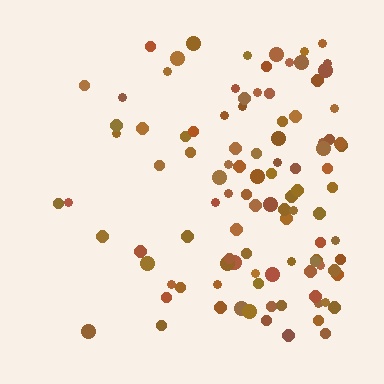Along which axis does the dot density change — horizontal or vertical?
Horizontal.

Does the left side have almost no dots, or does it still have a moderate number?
Still a moderate number, just noticeably fewer than the right.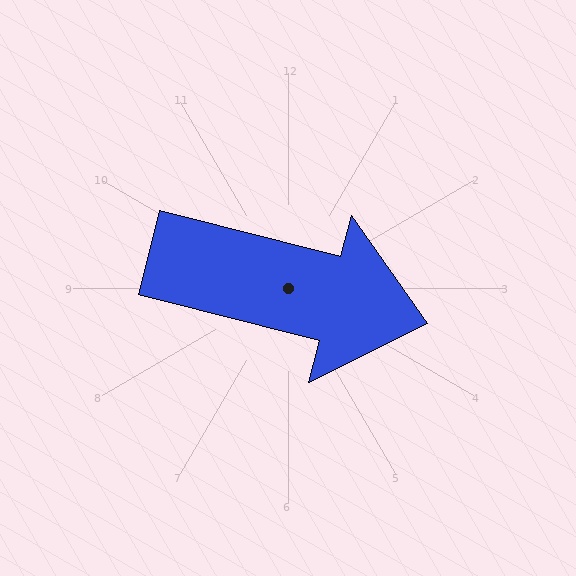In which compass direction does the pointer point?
East.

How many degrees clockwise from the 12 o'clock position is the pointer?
Approximately 104 degrees.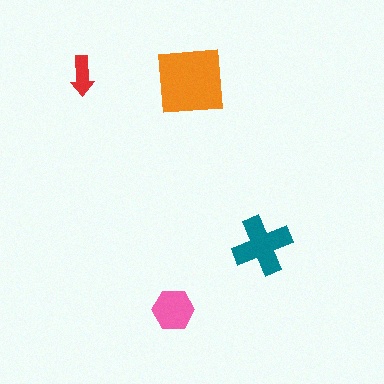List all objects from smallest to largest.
The red arrow, the pink hexagon, the teal cross, the orange square.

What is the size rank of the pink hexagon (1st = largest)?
3rd.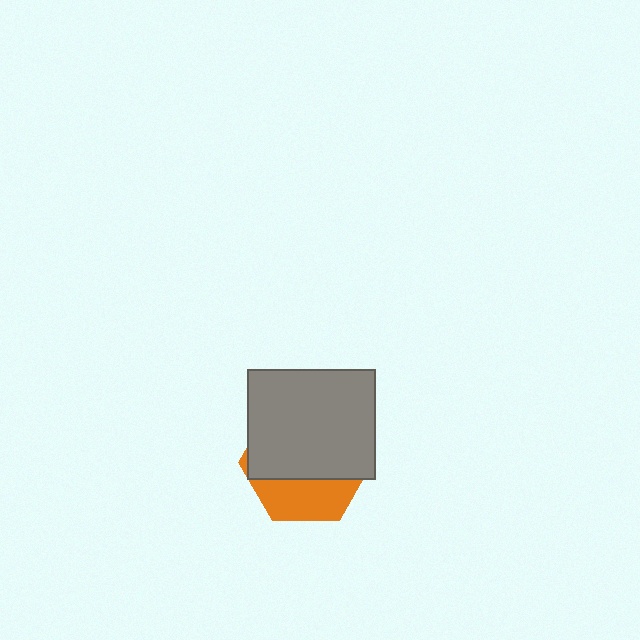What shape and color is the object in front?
The object in front is a gray rectangle.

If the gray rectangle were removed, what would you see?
You would see the complete orange hexagon.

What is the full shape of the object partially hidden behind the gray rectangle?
The partially hidden object is an orange hexagon.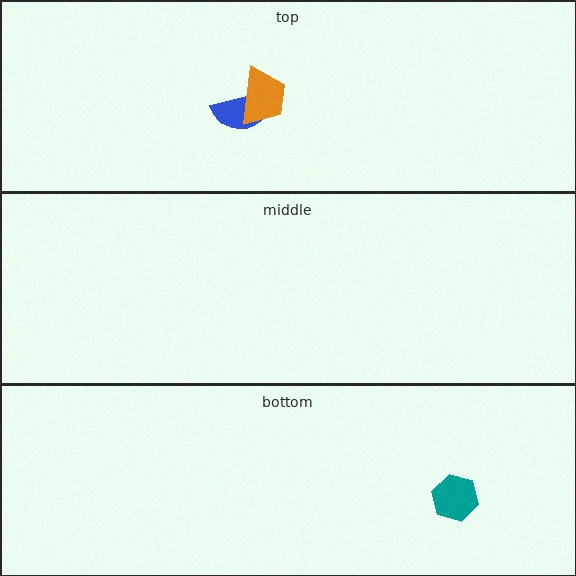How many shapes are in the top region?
2.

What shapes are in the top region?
The blue semicircle, the orange trapezoid.